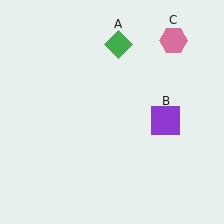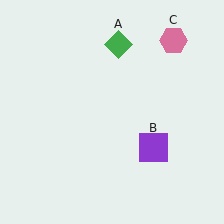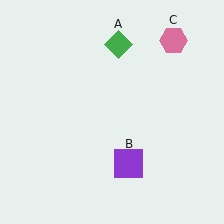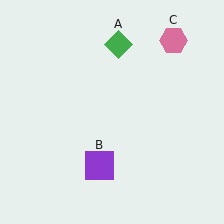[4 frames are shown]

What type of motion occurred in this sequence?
The purple square (object B) rotated clockwise around the center of the scene.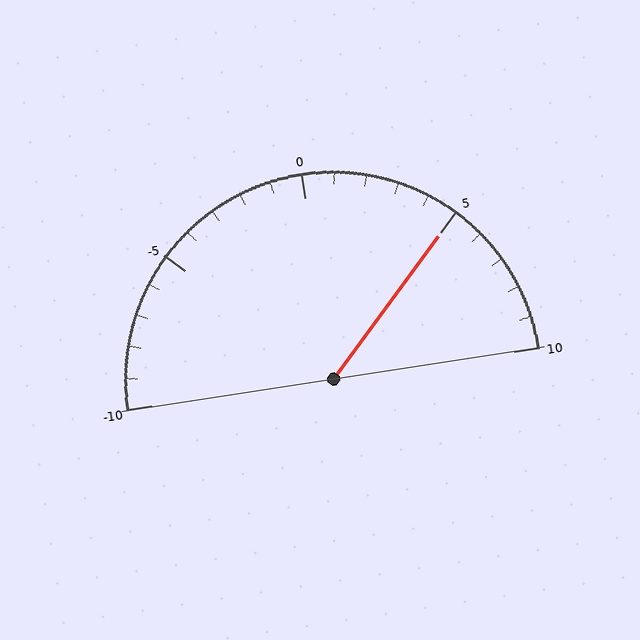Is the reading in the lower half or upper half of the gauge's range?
The reading is in the upper half of the range (-10 to 10).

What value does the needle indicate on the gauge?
The needle indicates approximately 5.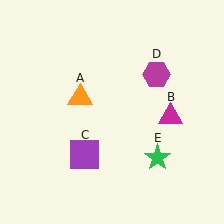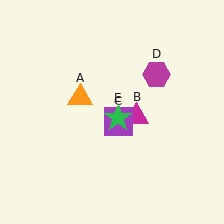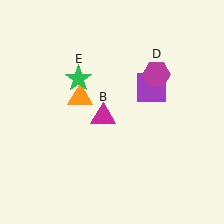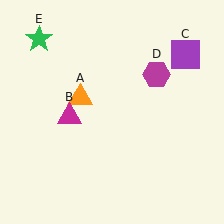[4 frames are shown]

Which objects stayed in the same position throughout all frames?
Orange triangle (object A) and magenta hexagon (object D) remained stationary.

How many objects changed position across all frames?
3 objects changed position: magenta triangle (object B), purple square (object C), green star (object E).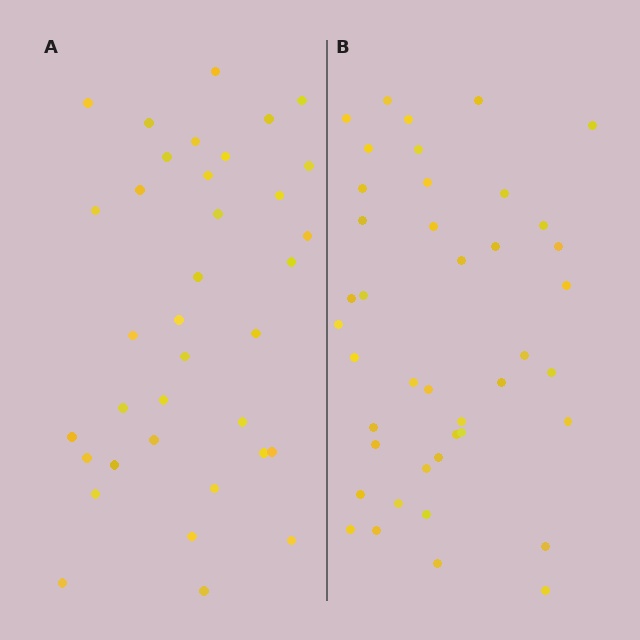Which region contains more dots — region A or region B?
Region B (the right region) has more dots.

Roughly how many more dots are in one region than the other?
Region B has about 6 more dots than region A.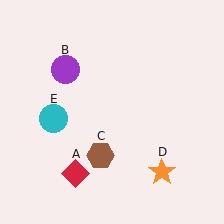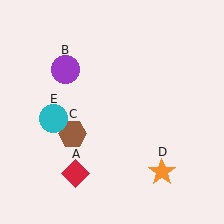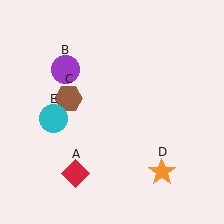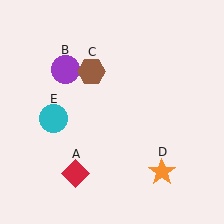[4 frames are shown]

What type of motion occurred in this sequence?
The brown hexagon (object C) rotated clockwise around the center of the scene.